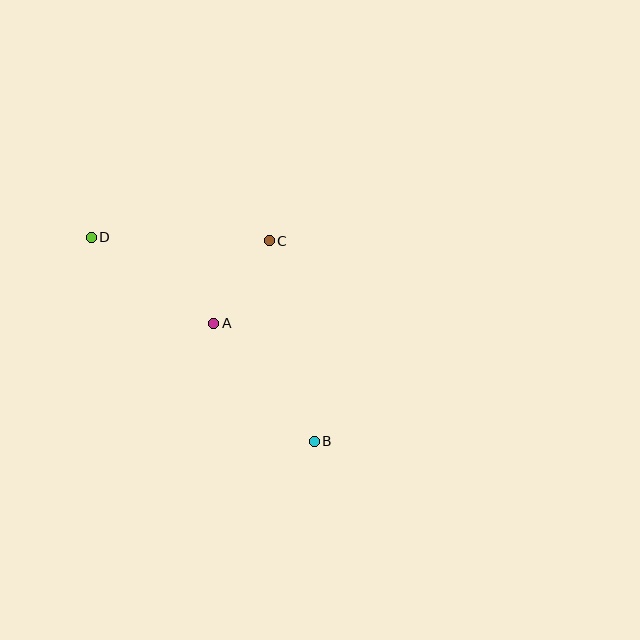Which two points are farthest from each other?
Points B and D are farthest from each other.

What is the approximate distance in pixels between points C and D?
The distance between C and D is approximately 178 pixels.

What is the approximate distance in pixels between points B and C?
The distance between B and C is approximately 206 pixels.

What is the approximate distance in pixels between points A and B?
The distance between A and B is approximately 155 pixels.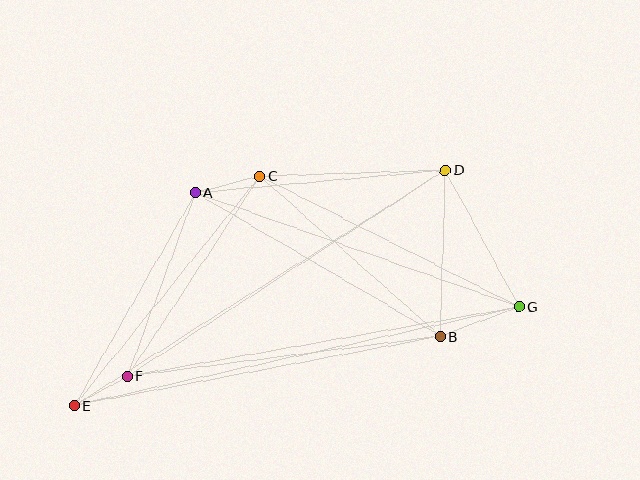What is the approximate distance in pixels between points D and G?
The distance between D and G is approximately 156 pixels.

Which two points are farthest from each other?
Points E and G are farthest from each other.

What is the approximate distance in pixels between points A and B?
The distance between A and B is approximately 284 pixels.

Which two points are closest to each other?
Points E and F are closest to each other.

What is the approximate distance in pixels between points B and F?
The distance between B and F is approximately 315 pixels.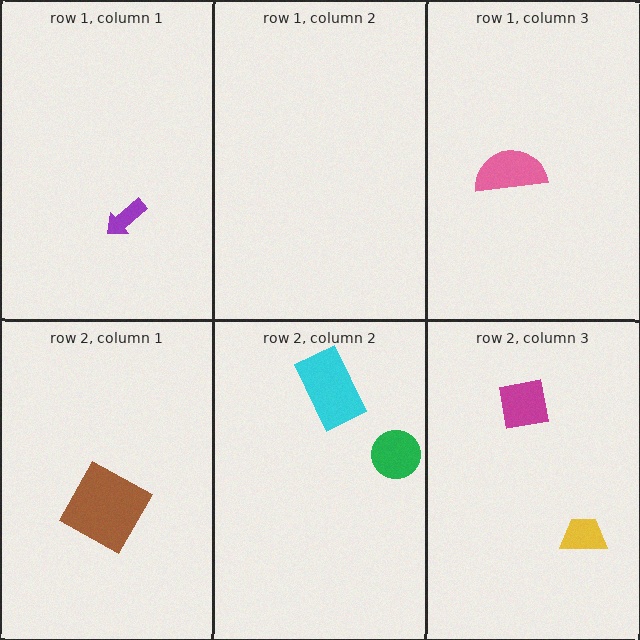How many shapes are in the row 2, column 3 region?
2.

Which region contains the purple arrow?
The row 1, column 1 region.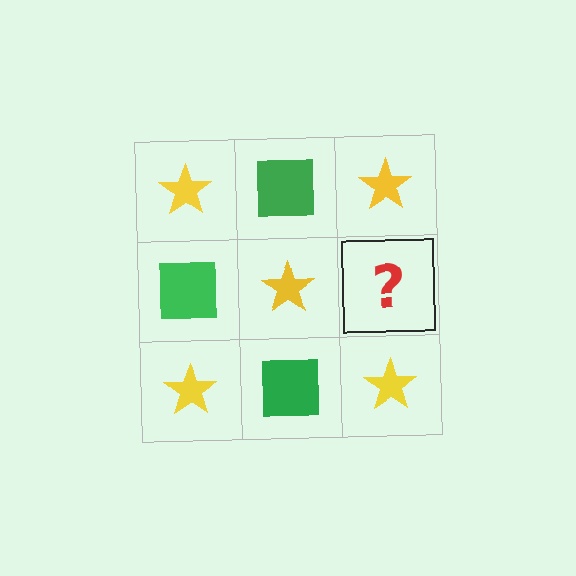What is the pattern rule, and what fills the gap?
The rule is that it alternates yellow star and green square in a checkerboard pattern. The gap should be filled with a green square.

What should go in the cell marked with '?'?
The missing cell should contain a green square.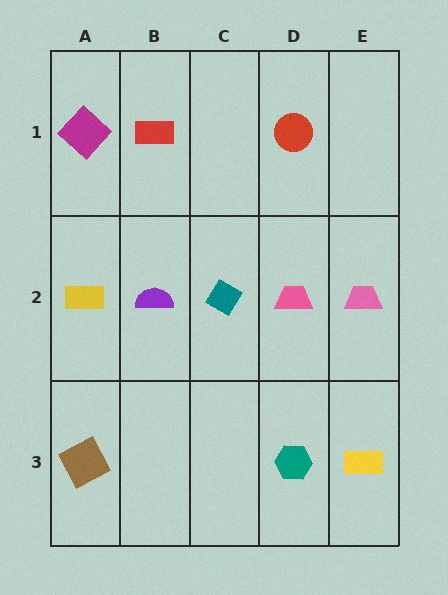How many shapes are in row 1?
3 shapes.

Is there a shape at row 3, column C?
No, that cell is empty.